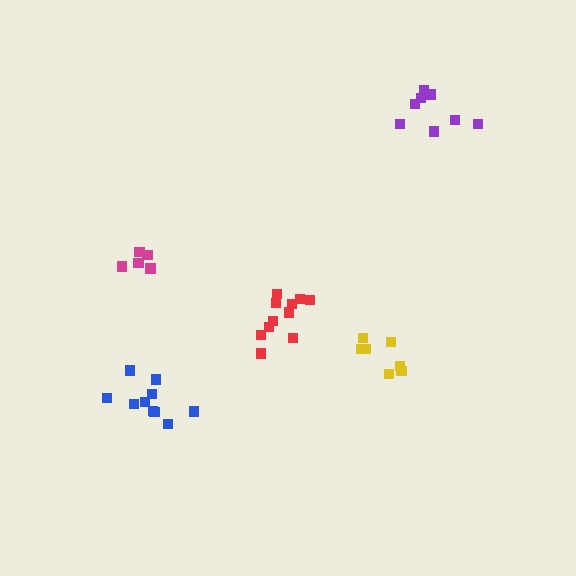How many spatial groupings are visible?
There are 5 spatial groupings.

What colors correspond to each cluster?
The clusters are colored: red, yellow, blue, purple, magenta.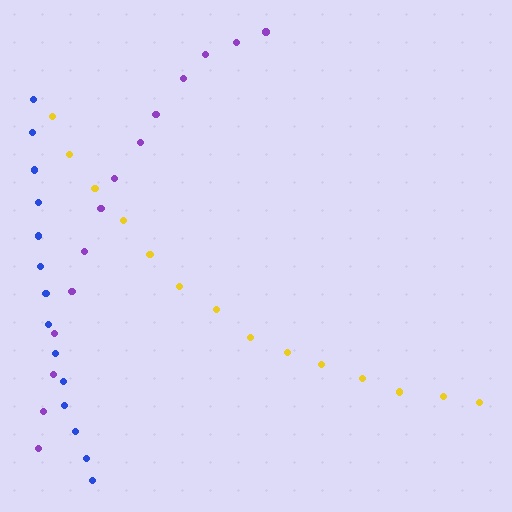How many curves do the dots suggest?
There are 3 distinct paths.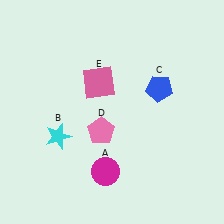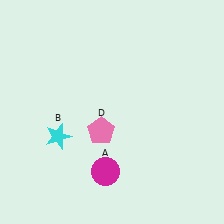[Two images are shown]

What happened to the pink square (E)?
The pink square (E) was removed in Image 2. It was in the top-left area of Image 1.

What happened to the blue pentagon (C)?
The blue pentagon (C) was removed in Image 2. It was in the top-right area of Image 1.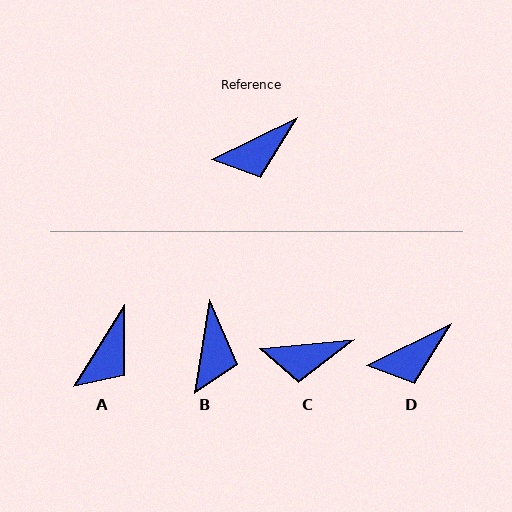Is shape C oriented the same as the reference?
No, it is off by about 21 degrees.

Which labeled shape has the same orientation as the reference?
D.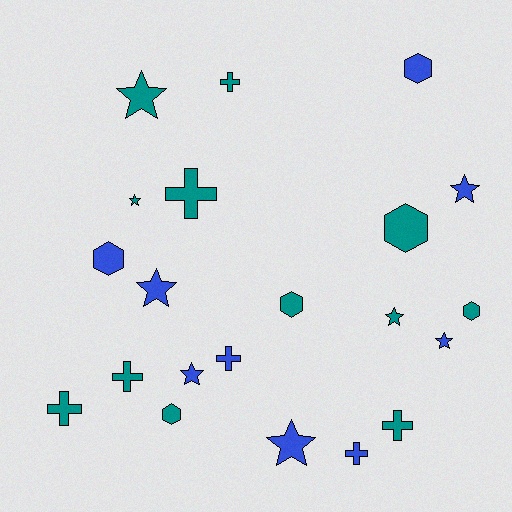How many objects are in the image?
There are 21 objects.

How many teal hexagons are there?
There are 4 teal hexagons.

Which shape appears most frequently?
Star, with 8 objects.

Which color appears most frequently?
Teal, with 12 objects.